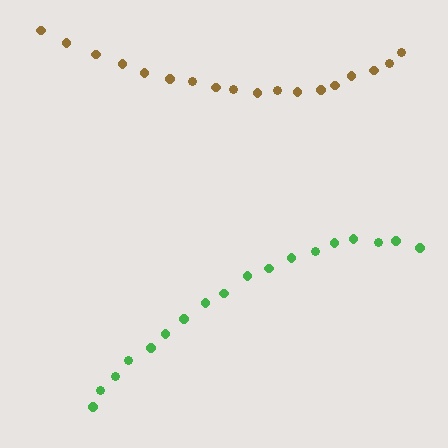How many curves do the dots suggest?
There are 2 distinct paths.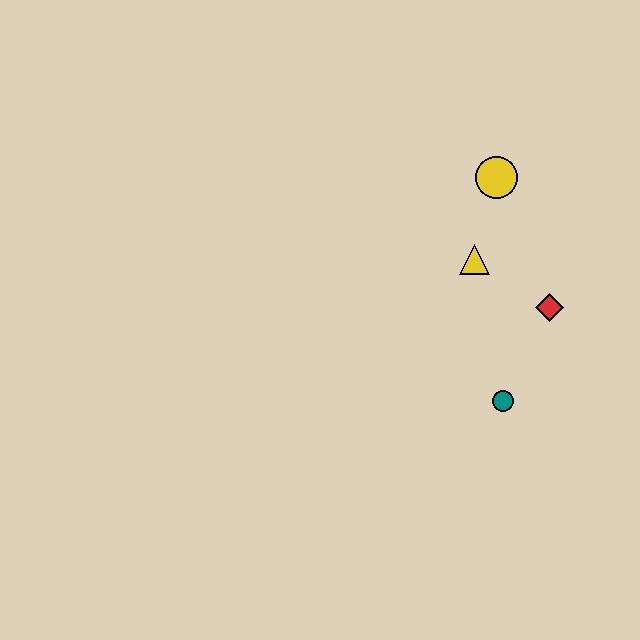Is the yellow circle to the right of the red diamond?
No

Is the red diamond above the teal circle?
Yes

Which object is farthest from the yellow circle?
The teal circle is farthest from the yellow circle.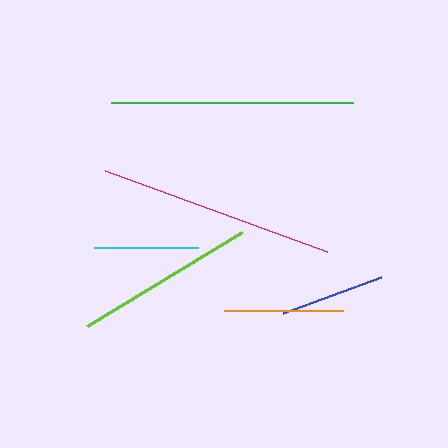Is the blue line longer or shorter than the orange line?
The orange line is longer than the blue line.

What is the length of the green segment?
The green segment is approximately 242 pixels long.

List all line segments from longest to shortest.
From longest to shortest: green, magenta, lime, orange, blue, cyan.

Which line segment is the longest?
The green line is the longest at approximately 242 pixels.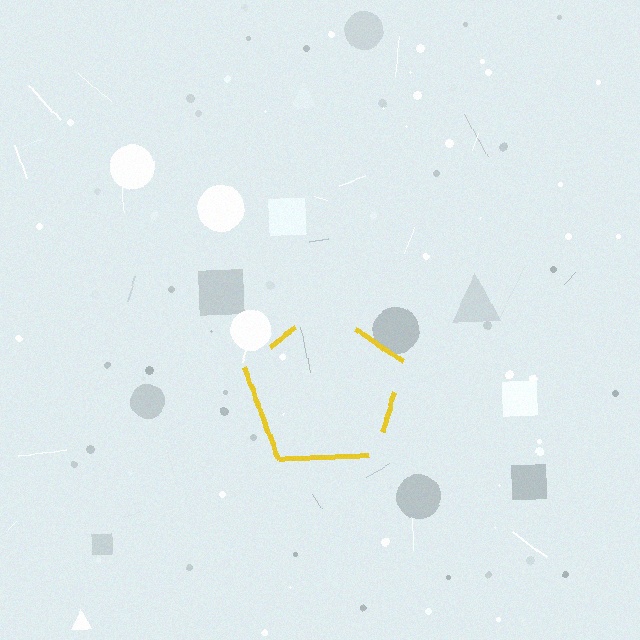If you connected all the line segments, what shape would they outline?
They would outline a pentagon.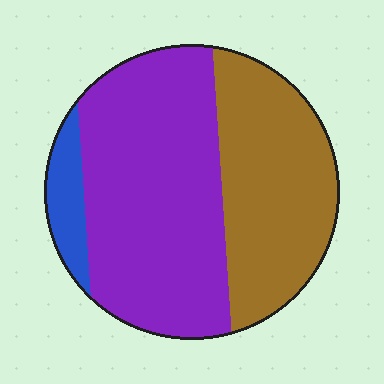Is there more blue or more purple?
Purple.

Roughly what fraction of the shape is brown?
Brown takes up about three eighths (3/8) of the shape.